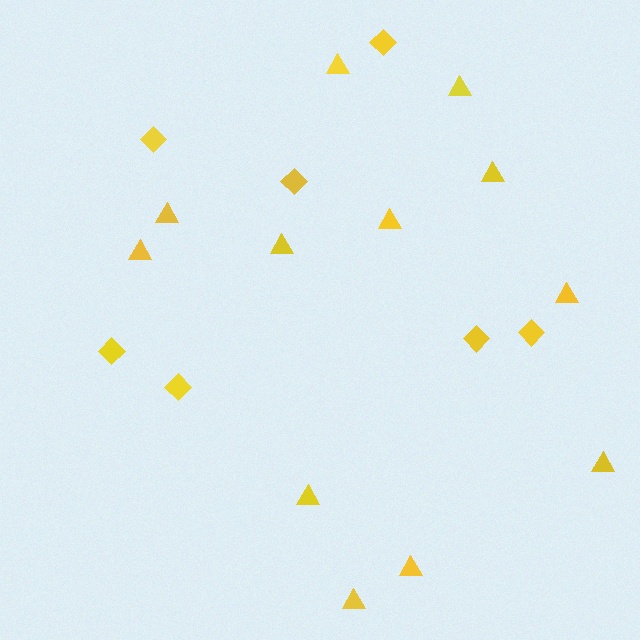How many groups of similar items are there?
There are 2 groups: one group of diamonds (7) and one group of triangles (12).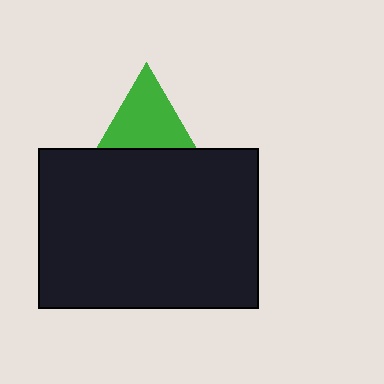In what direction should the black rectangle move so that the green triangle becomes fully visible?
The black rectangle should move down. That is the shortest direction to clear the overlap and leave the green triangle fully visible.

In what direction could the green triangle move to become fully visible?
The green triangle could move up. That would shift it out from behind the black rectangle entirely.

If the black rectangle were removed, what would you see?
You would see the complete green triangle.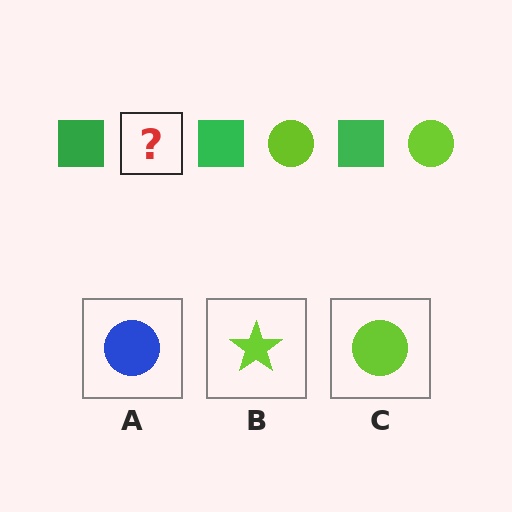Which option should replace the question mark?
Option C.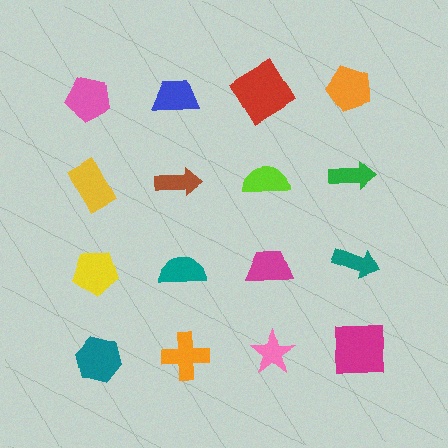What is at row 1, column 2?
A blue trapezoid.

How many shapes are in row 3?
4 shapes.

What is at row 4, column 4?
A magenta square.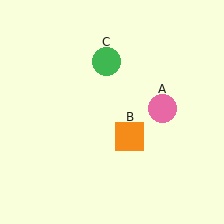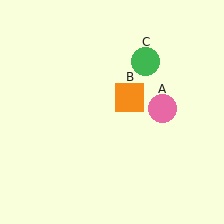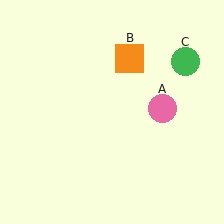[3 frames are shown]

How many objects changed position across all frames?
2 objects changed position: orange square (object B), green circle (object C).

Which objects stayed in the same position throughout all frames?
Pink circle (object A) remained stationary.